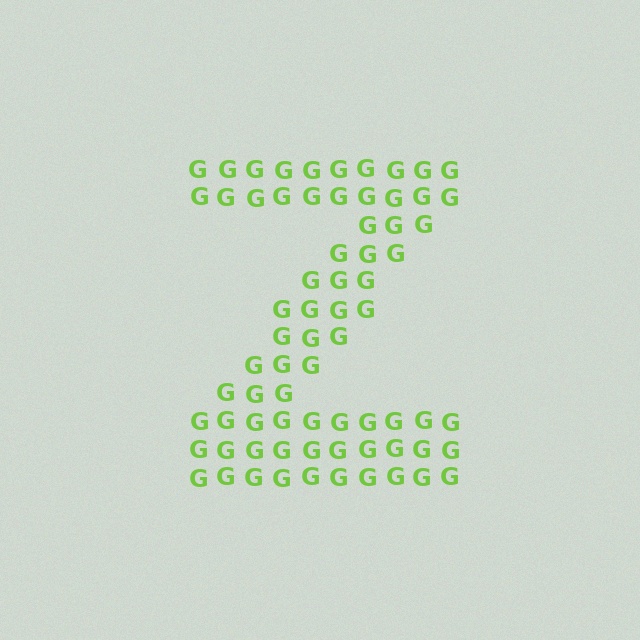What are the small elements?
The small elements are letter G's.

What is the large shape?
The large shape is the letter Z.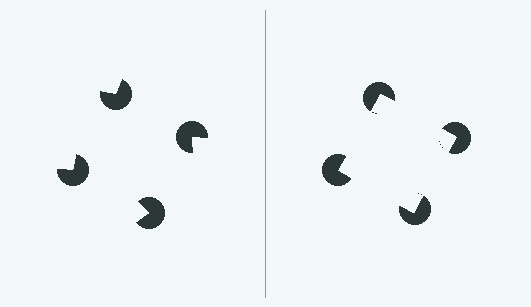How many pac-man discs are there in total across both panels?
8 — 4 on each side.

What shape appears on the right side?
An illusory square.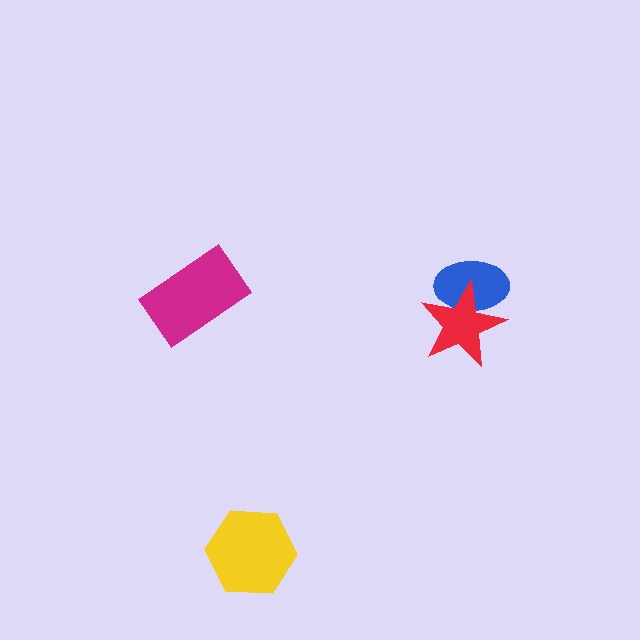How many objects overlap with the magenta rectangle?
0 objects overlap with the magenta rectangle.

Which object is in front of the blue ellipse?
The red star is in front of the blue ellipse.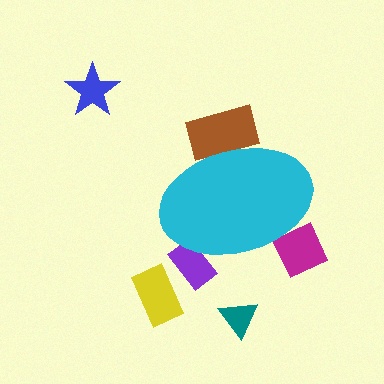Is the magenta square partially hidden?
Yes, the magenta square is partially hidden behind the cyan ellipse.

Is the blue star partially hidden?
No, the blue star is fully visible.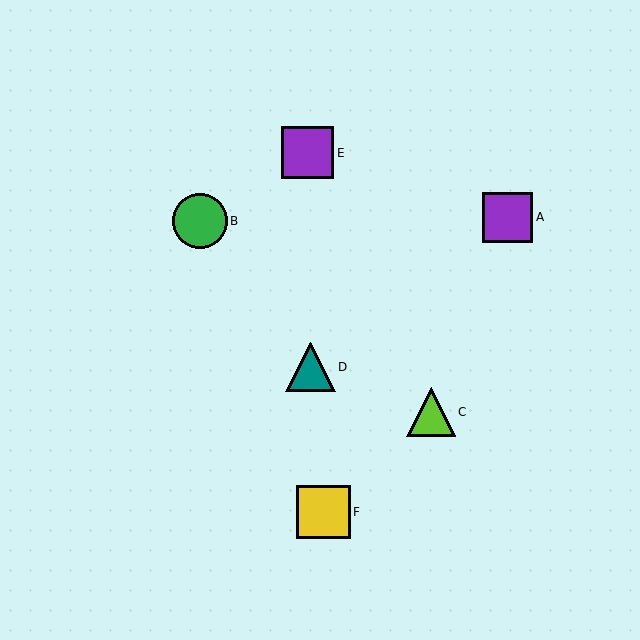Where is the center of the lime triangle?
The center of the lime triangle is at (431, 412).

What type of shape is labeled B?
Shape B is a green circle.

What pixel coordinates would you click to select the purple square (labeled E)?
Click at (308, 153) to select the purple square E.